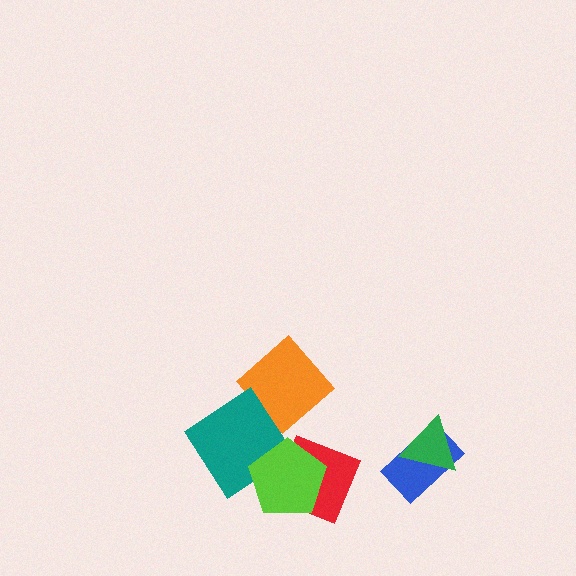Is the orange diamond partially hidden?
No, no other shape covers it.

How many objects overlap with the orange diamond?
0 objects overlap with the orange diamond.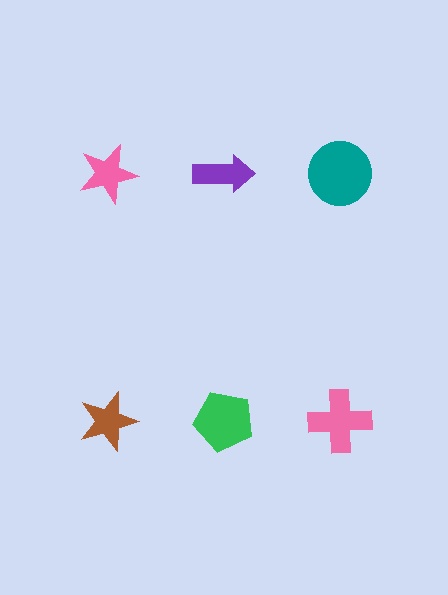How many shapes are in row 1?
3 shapes.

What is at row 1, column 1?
A pink star.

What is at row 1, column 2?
A purple arrow.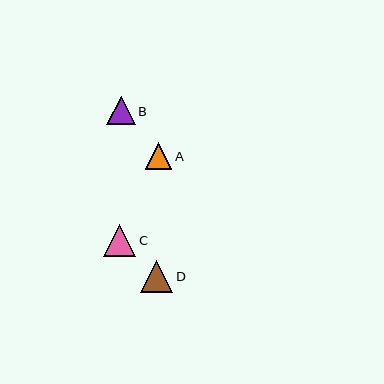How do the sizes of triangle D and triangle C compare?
Triangle D and triangle C are approximately the same size.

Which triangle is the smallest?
Triangle A is the smallest with a size of approximately 26 pixels.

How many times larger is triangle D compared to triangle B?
Triangle D is approximately 1.1 times the size of triangle B.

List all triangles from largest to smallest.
From largest to smallest: D, C, B, A.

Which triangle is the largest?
Triangle D is the largest with a size of approximately 32 pixels.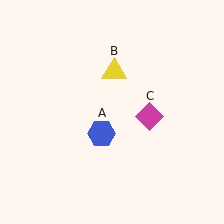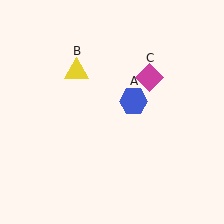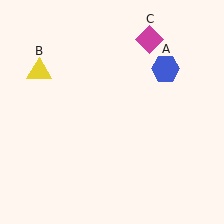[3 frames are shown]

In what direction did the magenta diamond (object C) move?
The magenta diamond (object C) moved up.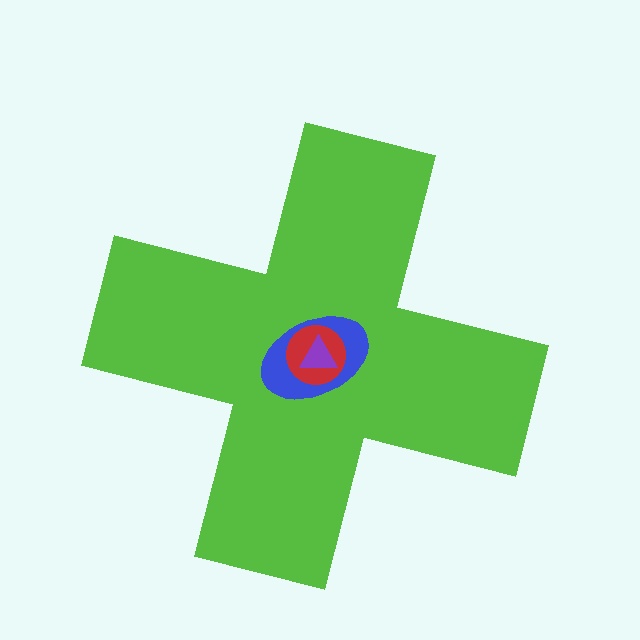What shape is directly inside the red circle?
The purple triangle.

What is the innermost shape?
The purple triangle.